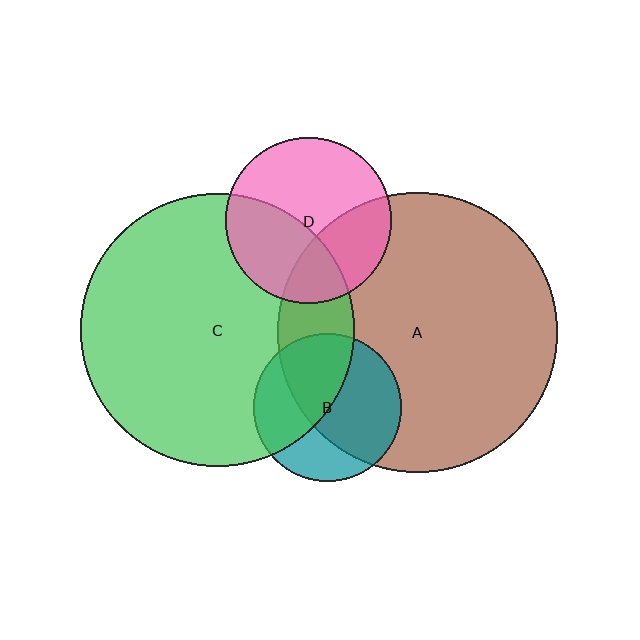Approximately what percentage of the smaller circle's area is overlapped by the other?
Approximately 40%.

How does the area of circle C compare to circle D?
Approximately 2.7 times.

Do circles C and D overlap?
Yes.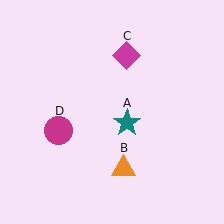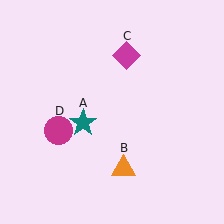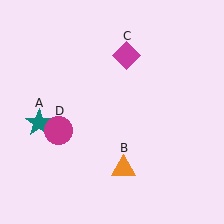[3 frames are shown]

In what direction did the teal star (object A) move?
The teal star (object A) moved left.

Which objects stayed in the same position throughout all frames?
Orange triangle (object B) and magenta diamond (object C) and magenta circle (object D) remained stationary.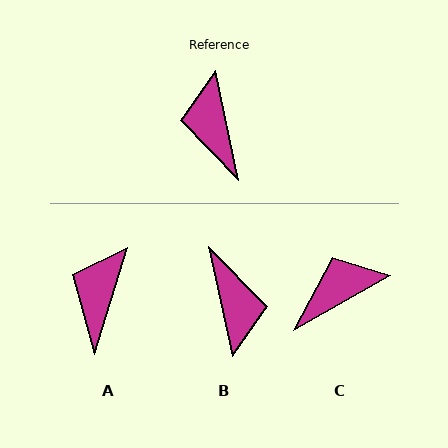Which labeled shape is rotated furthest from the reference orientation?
B, about 180 degrees away.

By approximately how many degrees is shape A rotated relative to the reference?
Approximately 29 degrees clockwise.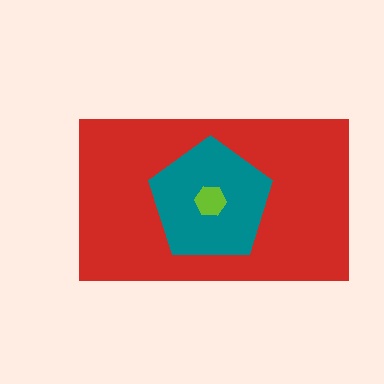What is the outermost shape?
The red rectangle.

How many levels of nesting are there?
3.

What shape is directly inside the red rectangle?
The teal pentagon.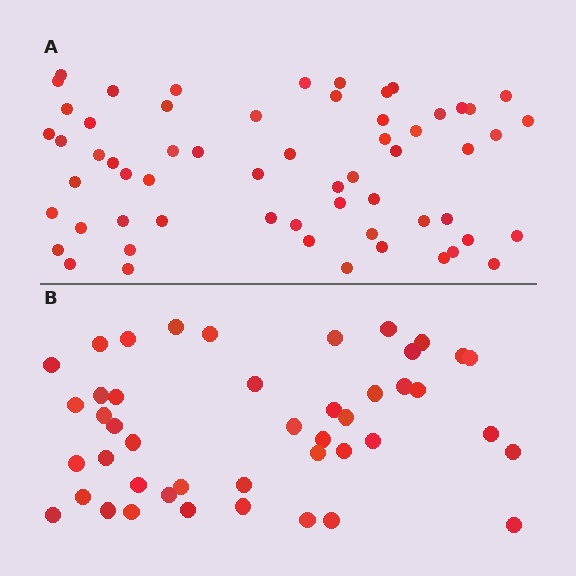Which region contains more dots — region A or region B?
Region A (the top region) has more dots.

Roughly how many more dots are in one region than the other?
Region A has approximately 15 more dots than region B.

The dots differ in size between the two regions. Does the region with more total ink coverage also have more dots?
No. Region B has more total ink coverage because its dots are larger, but region A actually contains more individual dots. Total area can be misleading — the number of items is what matters here.